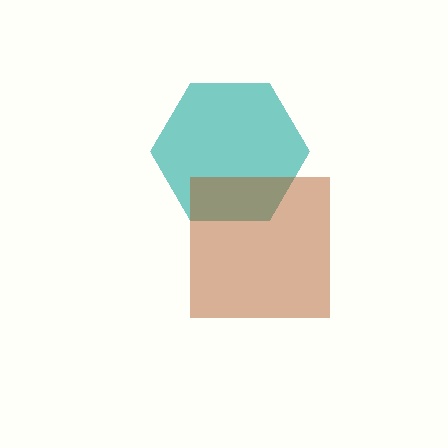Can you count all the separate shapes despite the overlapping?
Yes, there are 2 separate shapes.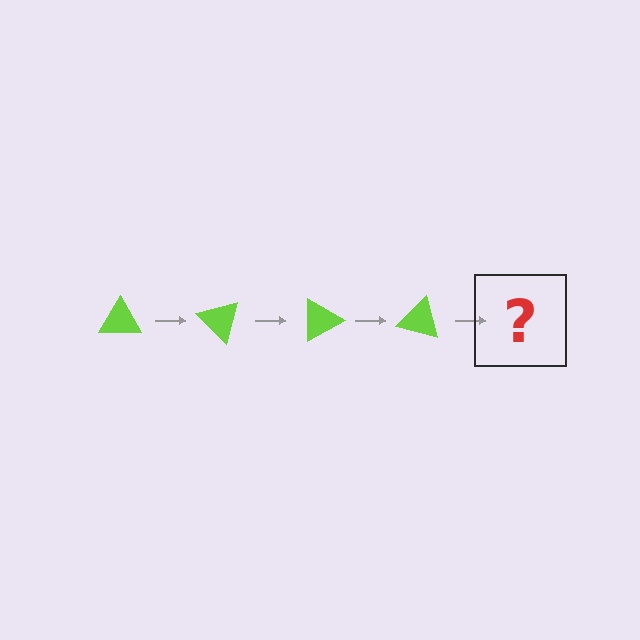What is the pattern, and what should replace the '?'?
The pattern is that the triangle rotates 45 degrees each step. The '?' should be a lime triangle rotated 180 degrees.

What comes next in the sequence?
The next element should be a lime triangle rotated 180 degrees.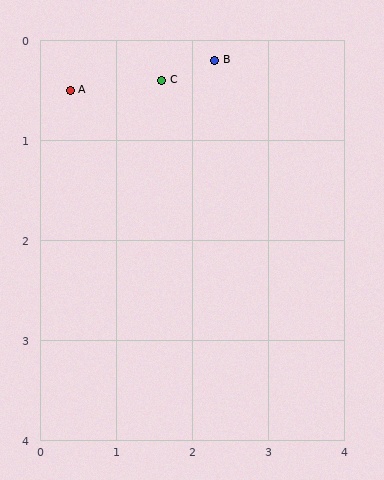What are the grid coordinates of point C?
Point C is at approximately (1.6, 0.4).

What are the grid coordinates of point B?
Point B is at approximately (2.3, 0.2).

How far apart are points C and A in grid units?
Points C and A are about 1.2 grid units apart.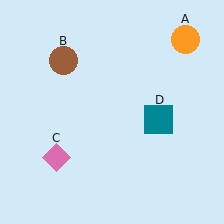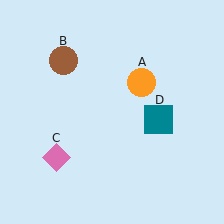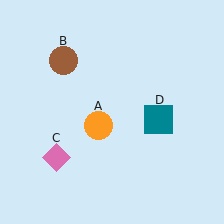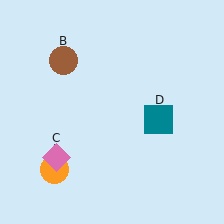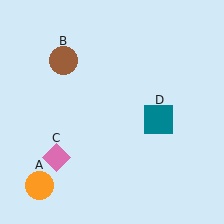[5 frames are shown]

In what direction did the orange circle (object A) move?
The orange circle (object A) moved down and to the left.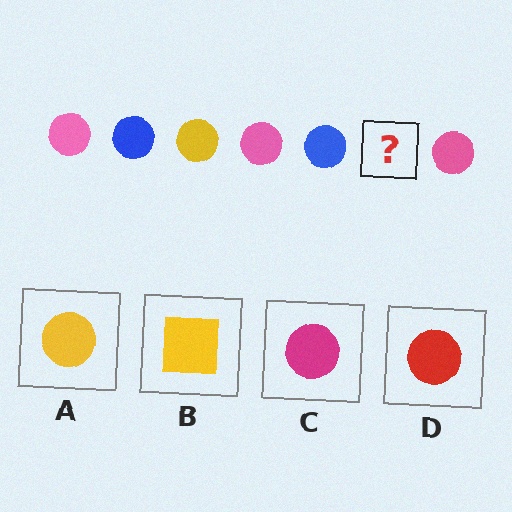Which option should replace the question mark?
Option A.